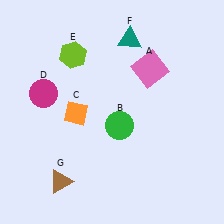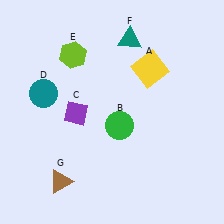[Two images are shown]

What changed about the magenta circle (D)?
In Image 1, D is magenta. In Image 2, it changed to teal.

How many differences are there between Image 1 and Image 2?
There are 3 differences between the two images.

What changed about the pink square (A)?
In Image 1, A is pink. In Image 2, it changed to yellow.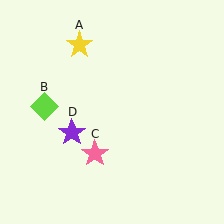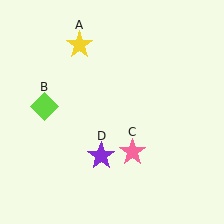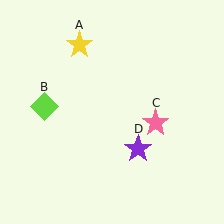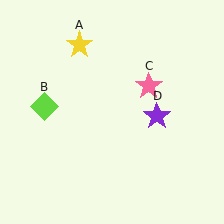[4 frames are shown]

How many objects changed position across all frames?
2 objects changed position: pink star (object C), purple star (object D).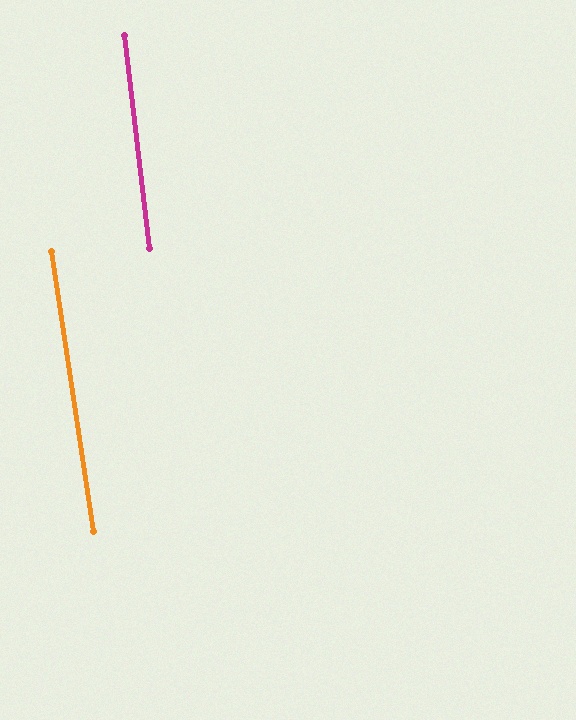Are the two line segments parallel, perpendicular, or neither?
Parallel — their directions differ by only 1.9°.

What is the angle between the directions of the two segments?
Approximately 2 degrees.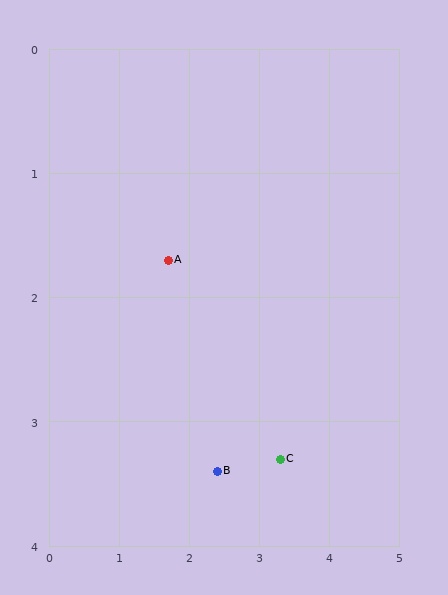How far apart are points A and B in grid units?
Points A and B are about 1.8 grid units apart.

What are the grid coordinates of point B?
Point B is at approximately (2.4, 3.4).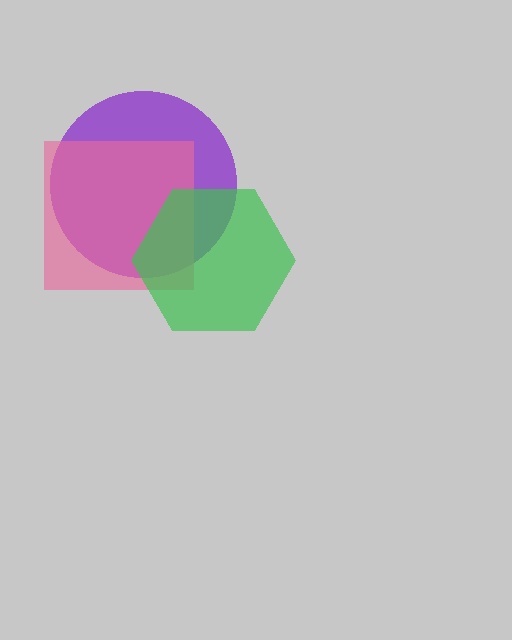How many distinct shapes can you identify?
There are 3 distinct shapes: a purple circle, a pink square, a green hexagon.